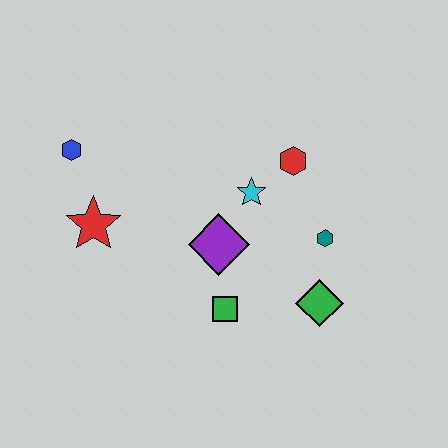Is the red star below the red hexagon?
Yes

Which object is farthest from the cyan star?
The blue hexagon is farthest from the cyan star.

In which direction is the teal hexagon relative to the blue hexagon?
The teal hexagon is to the right of the blue hexagon.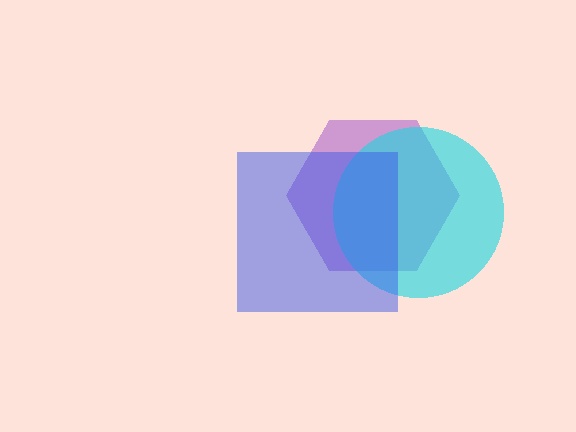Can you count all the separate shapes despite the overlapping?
Yes, there are 3 separate shapes.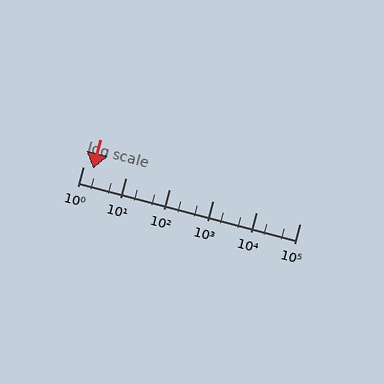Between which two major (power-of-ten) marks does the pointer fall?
The pointer is between 1 and 10.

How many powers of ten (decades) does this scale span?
The scale spans 5 decades, from 1 to 100000.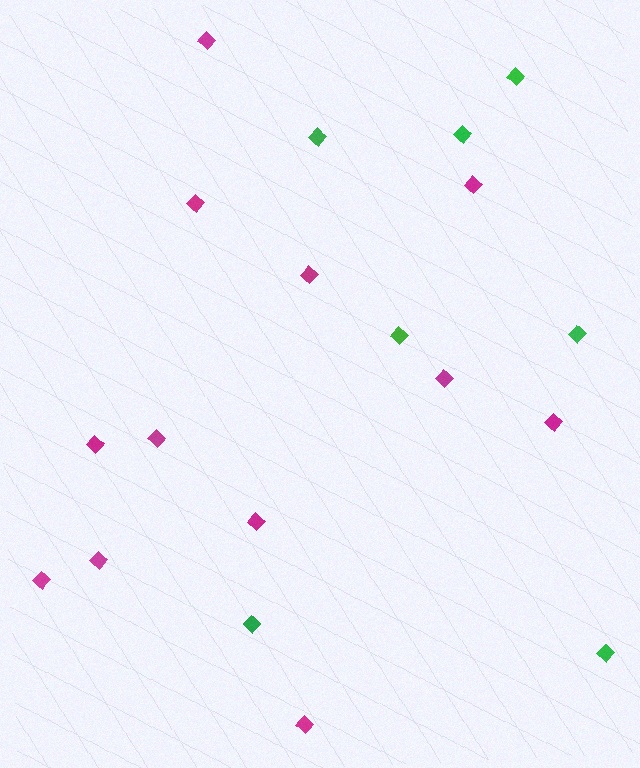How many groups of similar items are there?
There are 2 groups: one group of green diamonds (7) and one group of magenta diamonds (12).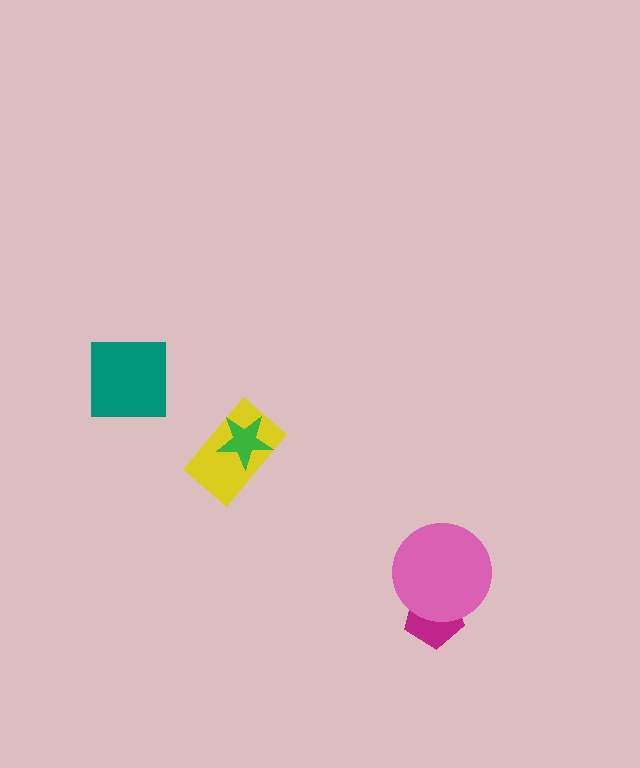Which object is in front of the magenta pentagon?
The pink circle is in front of the magenta pentagon.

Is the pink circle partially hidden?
No, no other shape covers it.